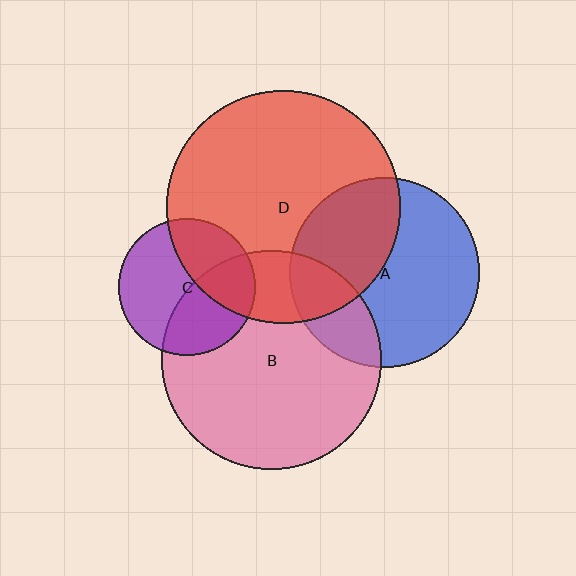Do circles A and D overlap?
Yes.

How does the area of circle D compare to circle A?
Approximately 1.5 times.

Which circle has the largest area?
Circle D (red).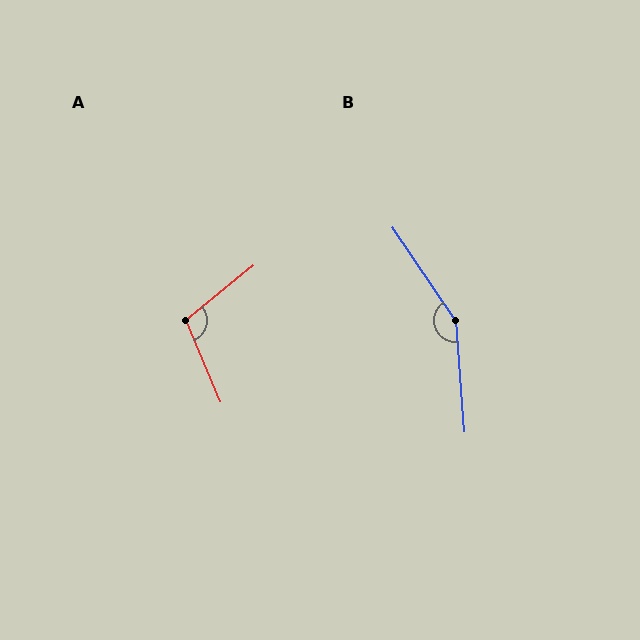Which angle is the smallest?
A, at approximately 106 degrees.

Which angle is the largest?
B, at approximately 150 degrees.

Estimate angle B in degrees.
Approximately 150 degrees.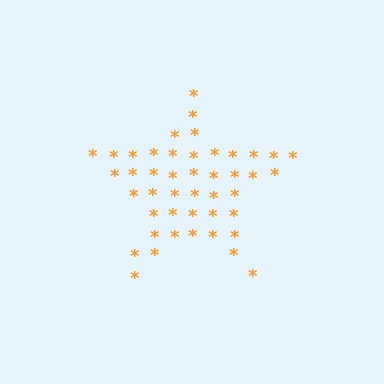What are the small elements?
The small elements are asterisks.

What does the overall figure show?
The overall figure shows a star.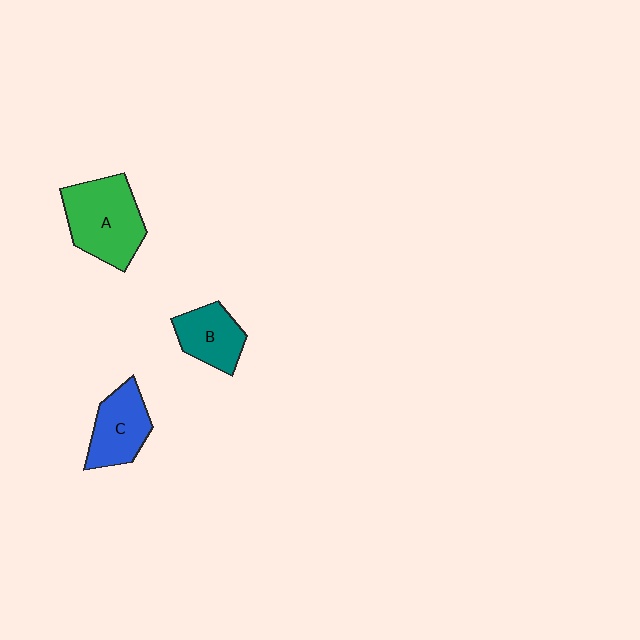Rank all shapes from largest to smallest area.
From largest to smallest: A (green), C (blue), B (teal).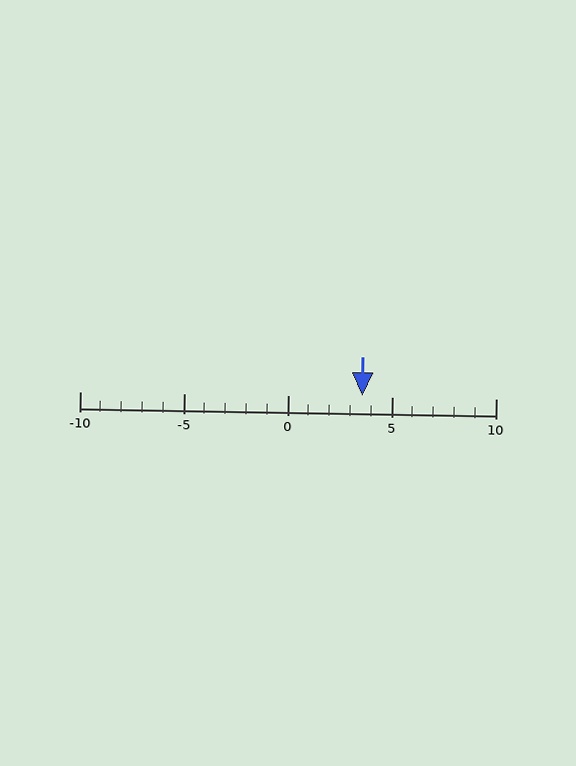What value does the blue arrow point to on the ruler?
The blue arrow points to approximately 4.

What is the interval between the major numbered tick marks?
The major tick marks are spaced 5 units apart.